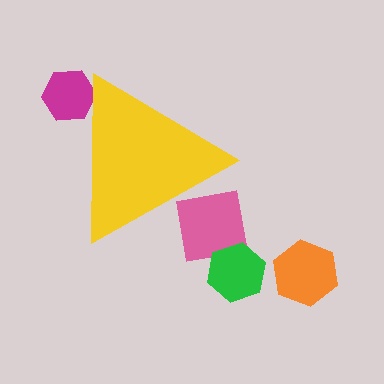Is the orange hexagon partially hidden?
No, the orange hexagon is fully visible.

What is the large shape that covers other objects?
A yellow triangle.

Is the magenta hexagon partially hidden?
Yes, the magenta hexagon is partially hidden behind the yellow triangle.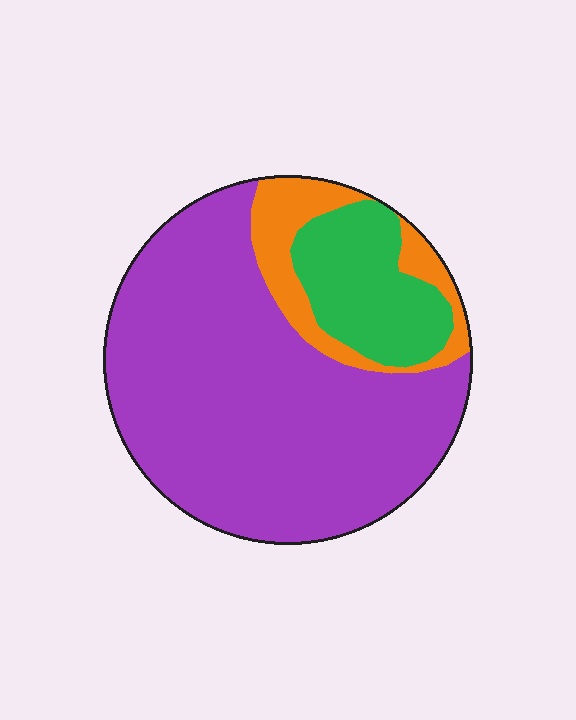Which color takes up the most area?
Purple, at roughly 70%.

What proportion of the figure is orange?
Orange covers 13% of the figure.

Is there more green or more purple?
Purple.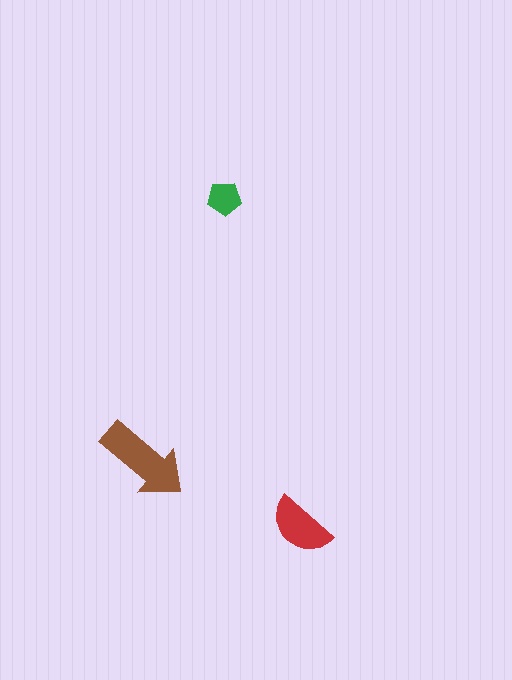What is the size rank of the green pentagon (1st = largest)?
3rd.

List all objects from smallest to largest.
The green pentagon, the red semicircle, the brown arrow.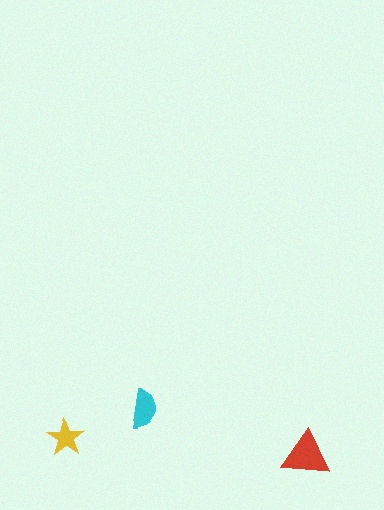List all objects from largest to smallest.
The red triangle, the cyan semicircle, the yellow star.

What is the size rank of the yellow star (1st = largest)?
3rd.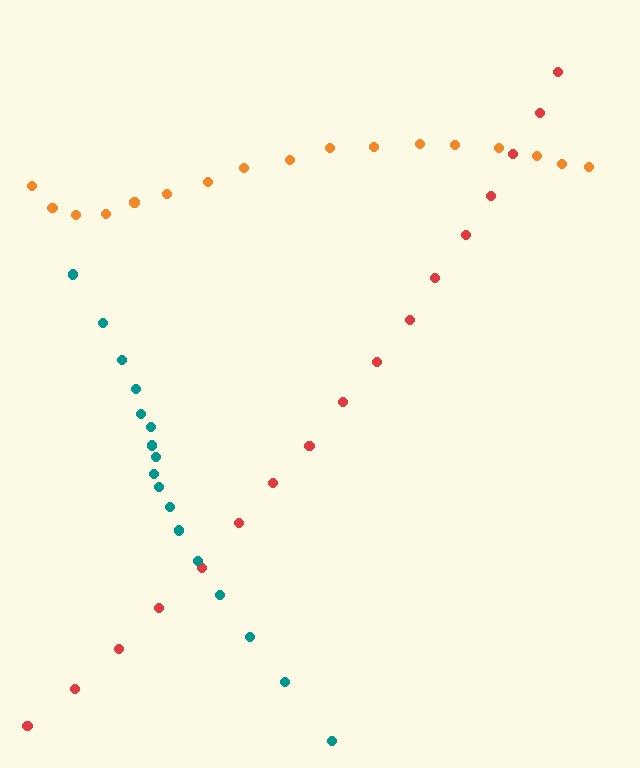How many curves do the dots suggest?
There are 3 distinct paths.